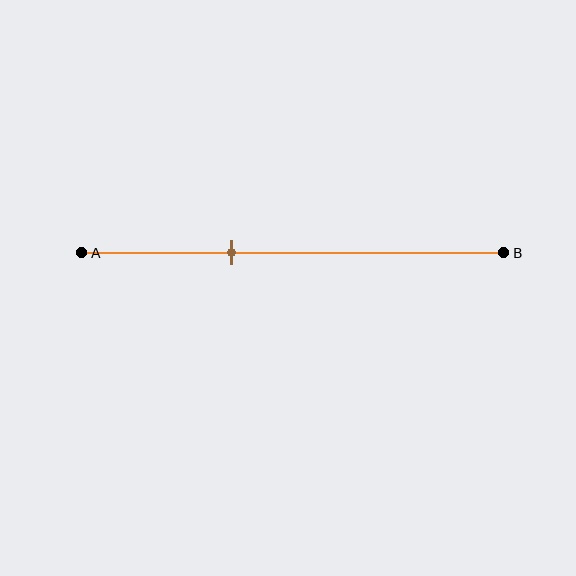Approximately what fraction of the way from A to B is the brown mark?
The brown mark is approximately 35% of the way from A to B.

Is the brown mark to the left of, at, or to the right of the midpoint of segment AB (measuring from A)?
The brown mark is to the left of the midpoint of segment AB.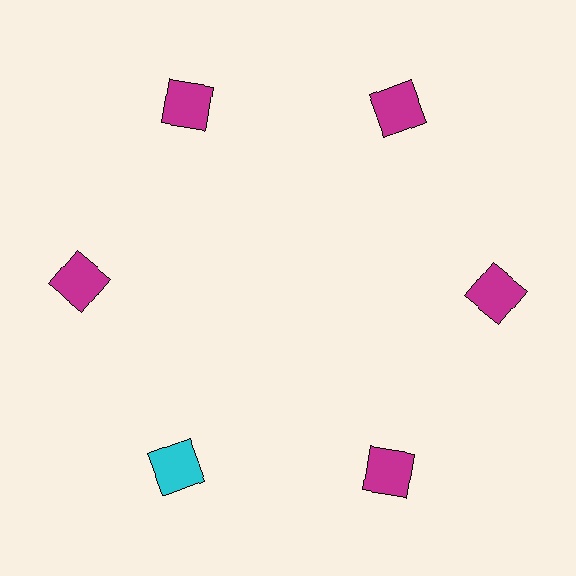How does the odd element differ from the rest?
It has a different color: cyan instead of magenta.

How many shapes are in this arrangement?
There are 6 shapes arranged in a ring pattern.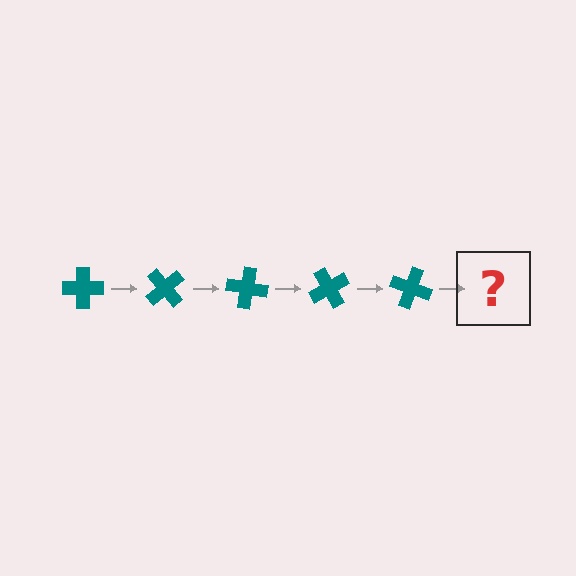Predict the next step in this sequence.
The next step is a teal cross rotated 250 degrees.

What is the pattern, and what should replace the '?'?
The pattern is that the cross rotates 50 degrees each step. The '?' should be a teal cross rotated 250 degrees.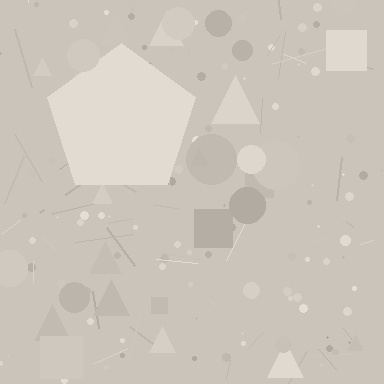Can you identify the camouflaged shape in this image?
The camouflaged shape is a pentagon.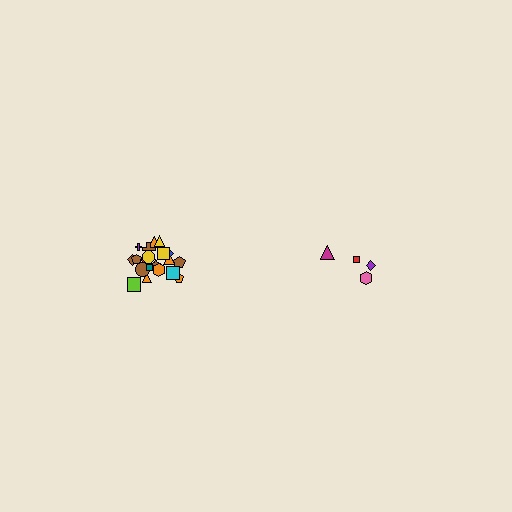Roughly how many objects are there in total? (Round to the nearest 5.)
Roughly 25 objects in total.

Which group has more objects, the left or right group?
The left group.